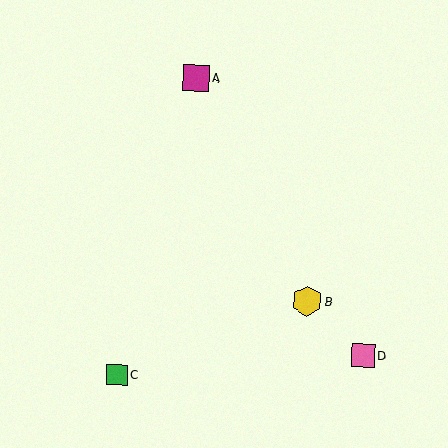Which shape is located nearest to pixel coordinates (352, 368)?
The pink square (labeled D) at (363, 355) is nearest to that location.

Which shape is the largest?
The yellow hexagon (labeled B) is the largest.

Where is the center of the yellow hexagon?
The center of the yellow hexagon is at (307, 301).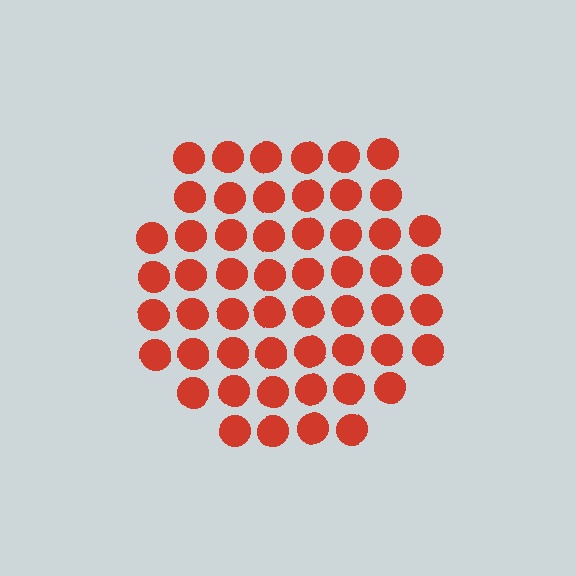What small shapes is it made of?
It is made of small circles.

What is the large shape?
The large shape is a hexagon.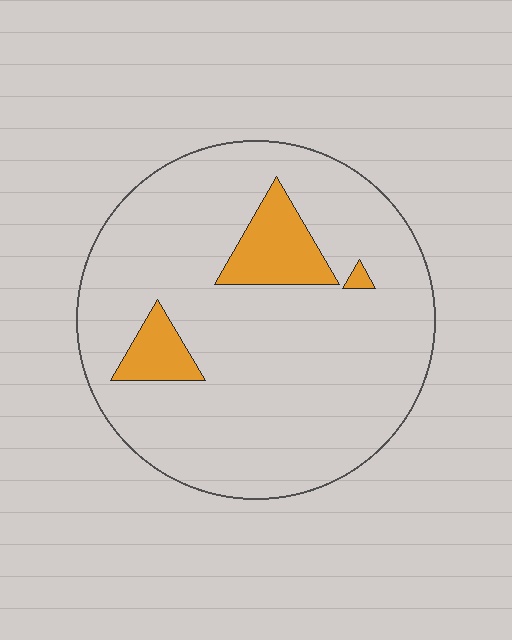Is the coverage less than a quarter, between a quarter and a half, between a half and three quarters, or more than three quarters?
Less than a quarter.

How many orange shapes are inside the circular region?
3.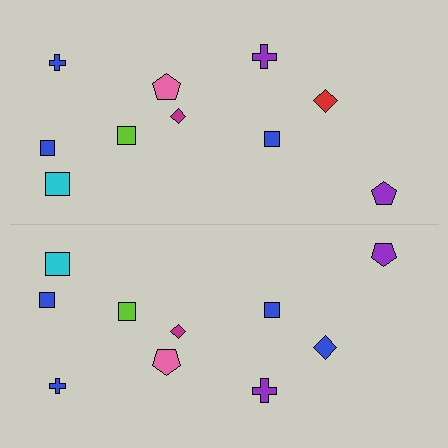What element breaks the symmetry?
The blue diamond on the bottom side breaks the symmetry — its mirror counterpart is red.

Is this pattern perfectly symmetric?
No, the pattern is not perfectly symmetric. The blue diamond on the bottom side breaks the symmetry — its mirror counterpart is red.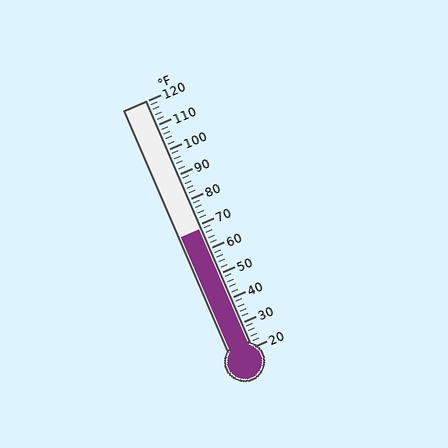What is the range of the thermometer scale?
The thermometer scale ranges from 20°F to 120°F.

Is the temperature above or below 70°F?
The temperature is below 70°F.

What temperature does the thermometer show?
The thermometer shows approximately 68°F.